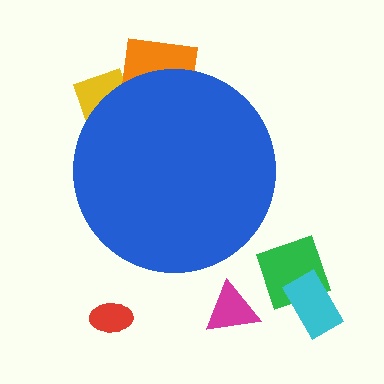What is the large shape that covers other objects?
A blue circle.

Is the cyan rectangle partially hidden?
No, the cyan rectangle is fully visible.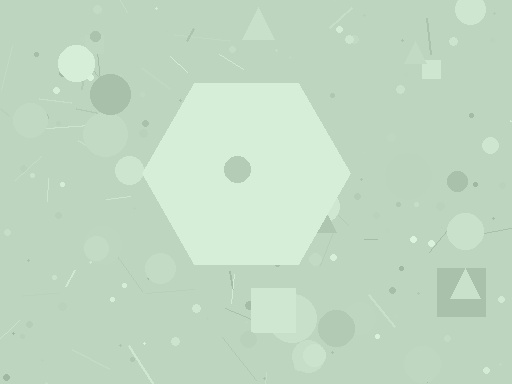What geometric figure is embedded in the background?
A hexagon is embedded in the background.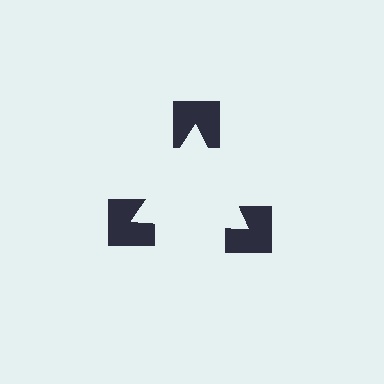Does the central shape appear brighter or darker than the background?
It typically appears slightly brighter than the background, even though no actual brightness change is drawn.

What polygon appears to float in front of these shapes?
An illusory triangle — its edges are inferred from the aligned wedge cuts in the notched squares, not physically drawn.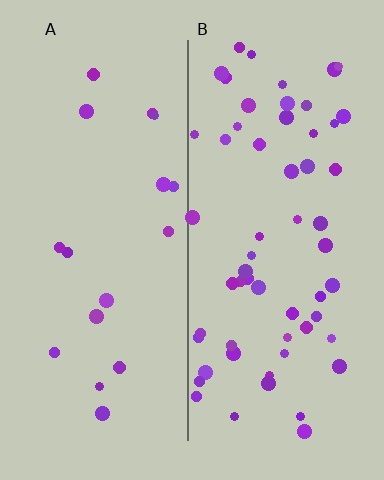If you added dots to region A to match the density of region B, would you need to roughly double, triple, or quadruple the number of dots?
Approximately triple.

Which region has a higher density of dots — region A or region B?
B (the right).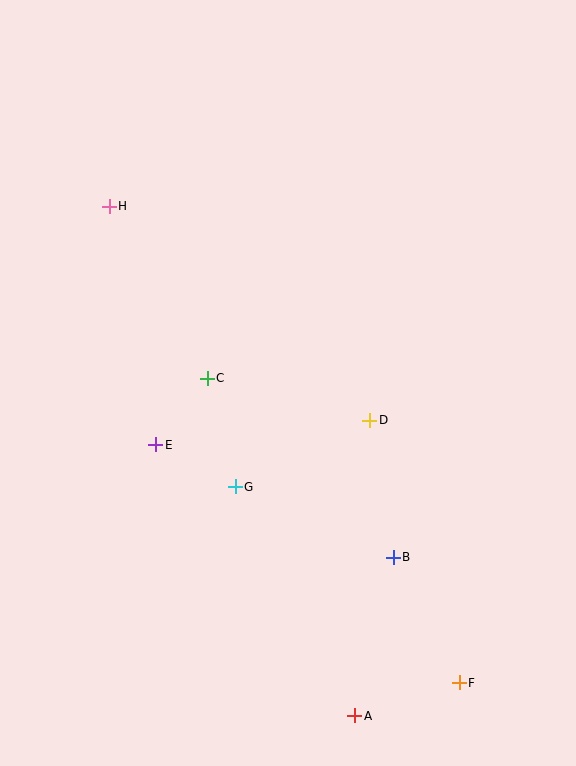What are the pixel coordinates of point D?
Point D is at (370, 420).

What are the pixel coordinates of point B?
Point B is at (393, 557).